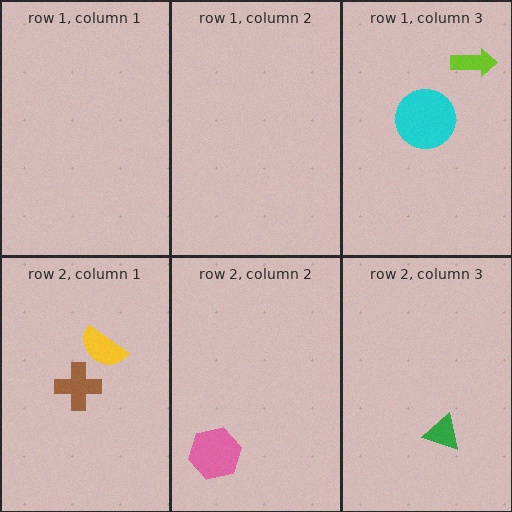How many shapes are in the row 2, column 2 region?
1.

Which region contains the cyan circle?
The row 1, column 3 region.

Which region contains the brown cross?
The row 2, column 1 region.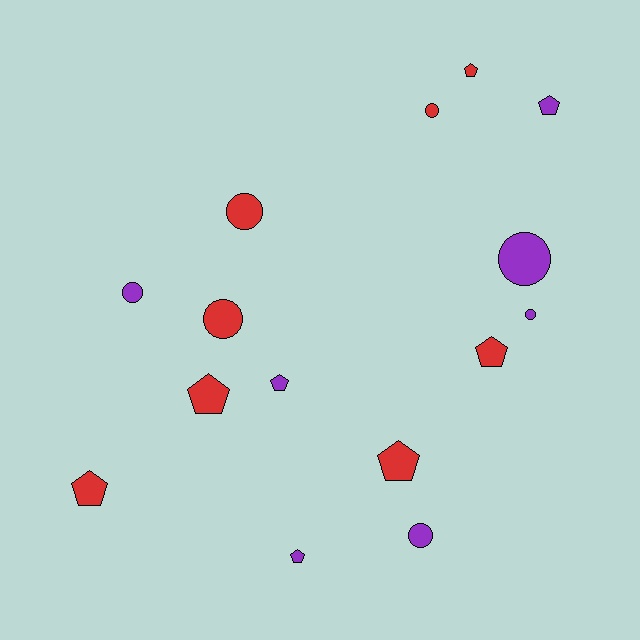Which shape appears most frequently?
Pentagon, with 8 objects.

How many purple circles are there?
There are 4 purple circles.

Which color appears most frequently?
Red, with 8 objects.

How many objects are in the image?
There are 15 objects.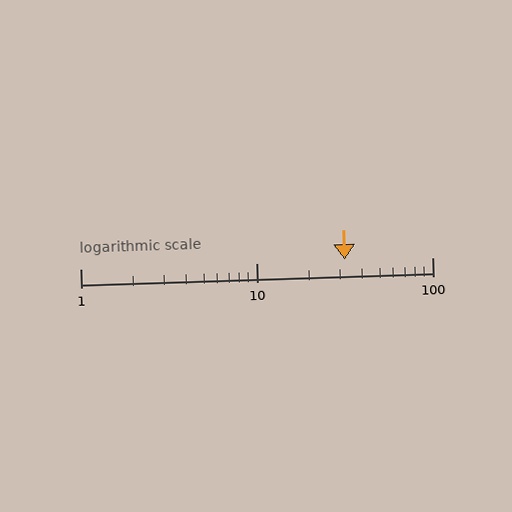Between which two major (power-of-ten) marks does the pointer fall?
The pointer is between 10 and 100.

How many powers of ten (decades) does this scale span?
The scale spans 2 decades, from 1 to 100.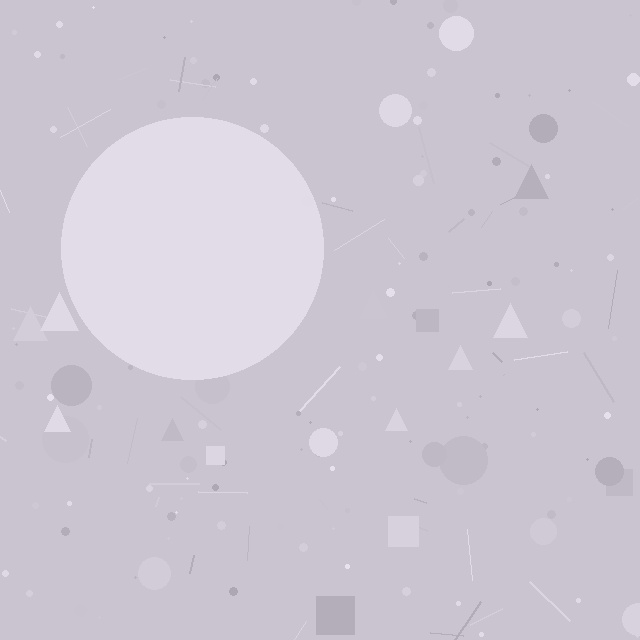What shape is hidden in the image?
A circle is hidden in the image.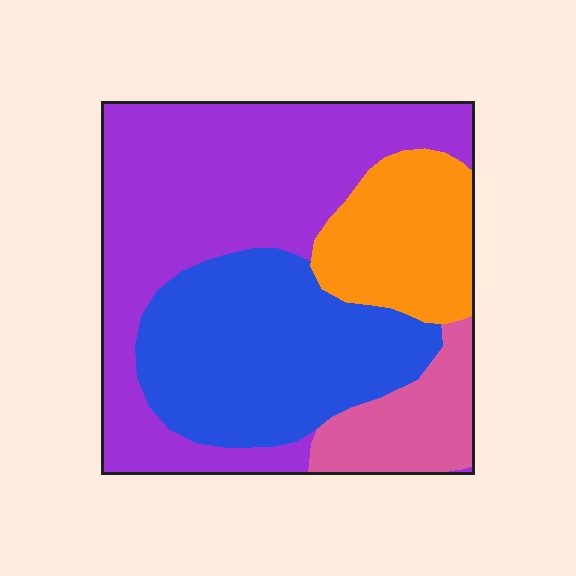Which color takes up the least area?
Pink, at roughly 10%.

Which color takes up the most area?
Purple, at roughly 45%.